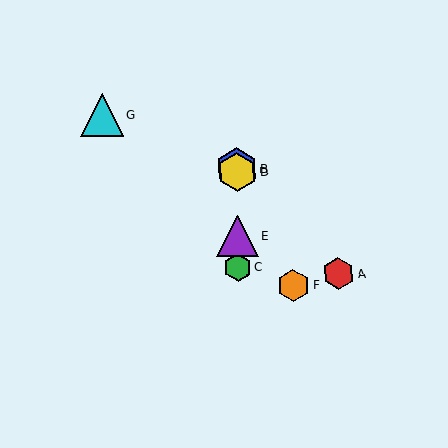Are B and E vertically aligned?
Yes, both are at x≈237.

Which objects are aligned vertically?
Objects B, C, D, E are aligned vertically.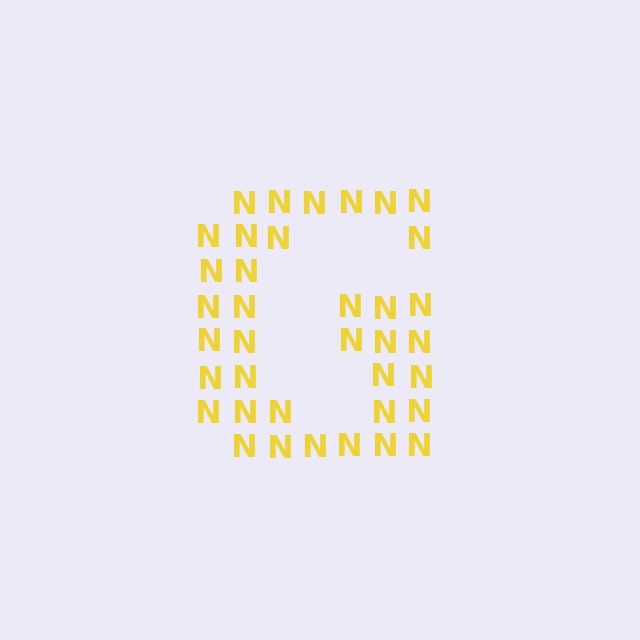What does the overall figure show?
The overall figure shows the letter G.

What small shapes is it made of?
It is made of small letter N's.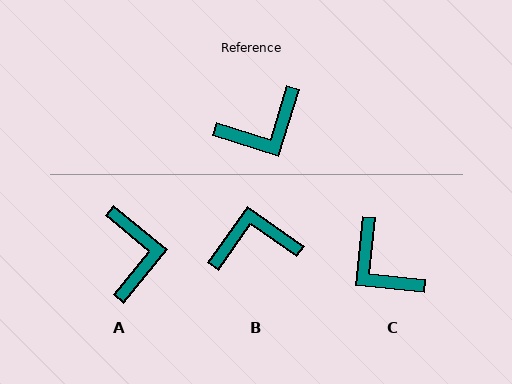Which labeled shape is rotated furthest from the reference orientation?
B, about 162 degrees away.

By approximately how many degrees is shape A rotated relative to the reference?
Approximately 68 degrees counter-clockwise.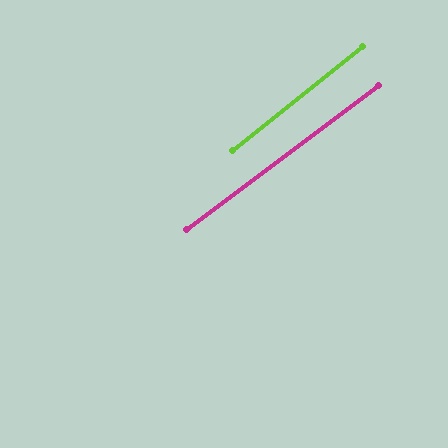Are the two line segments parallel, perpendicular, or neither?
Parallel — their directions differ by only 2.0°.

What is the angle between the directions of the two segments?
Approximately 2 degrees.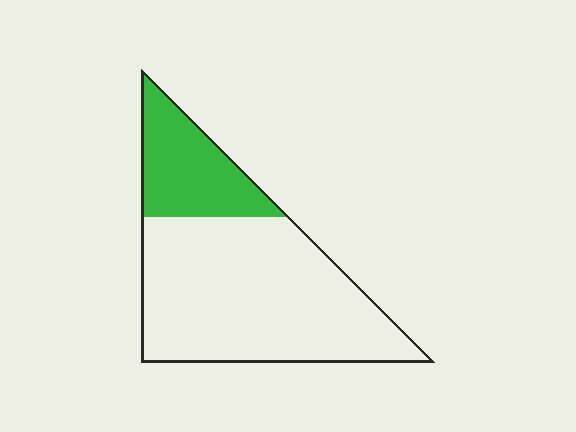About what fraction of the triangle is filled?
About one quarter (1/4).